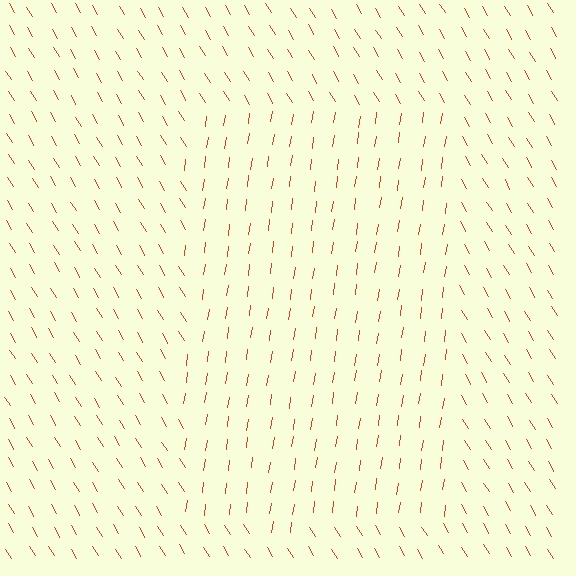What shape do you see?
I see a rectangle.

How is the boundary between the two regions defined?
The boundary is defined purely by a change in line orientation (approximately 39 degrees difference). All lines are the same color and thickness.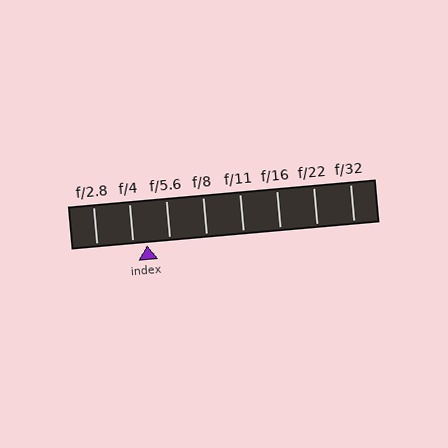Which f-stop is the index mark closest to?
The index mark is closest to f/4.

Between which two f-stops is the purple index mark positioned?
The index mark is between f/4 and f/5.6.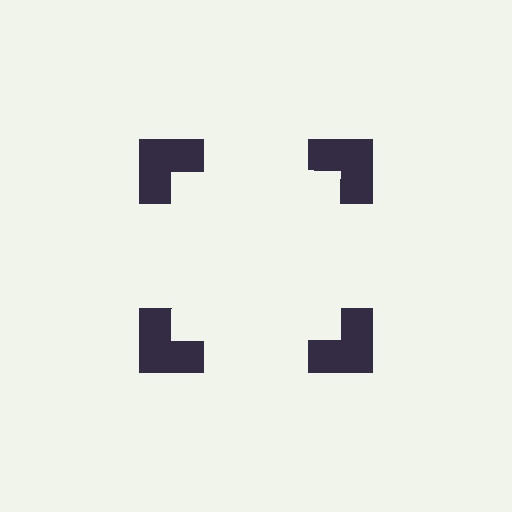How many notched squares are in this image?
There are 4 — one at each vertex of the illusory square.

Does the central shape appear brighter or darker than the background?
It typically appears slightly brighter than the background, even though no actual brightness change is drawn.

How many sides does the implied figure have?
4 sides.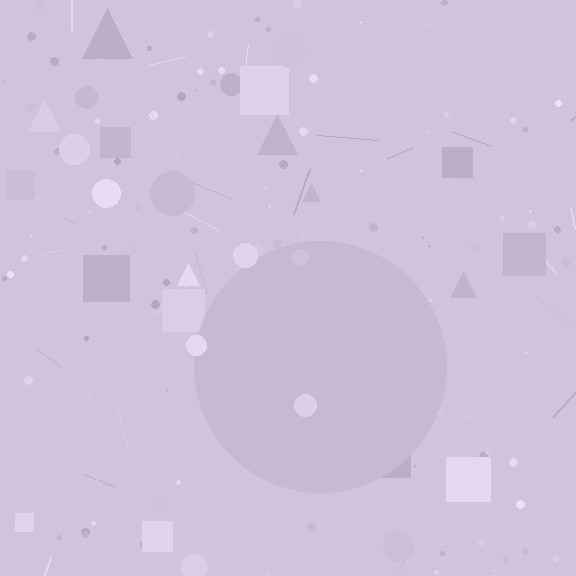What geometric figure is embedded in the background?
A circle is embedded in the background.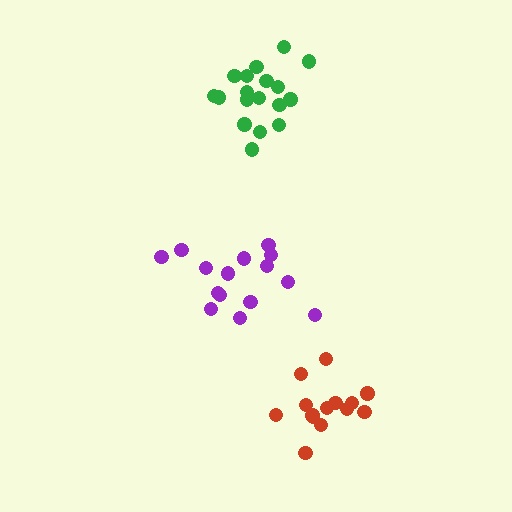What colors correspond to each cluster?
The clusters are colored: purple, red, green.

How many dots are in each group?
Group 1: 15 dots, Group 2: 14 dots, Group 3: 18 dots (47 total).